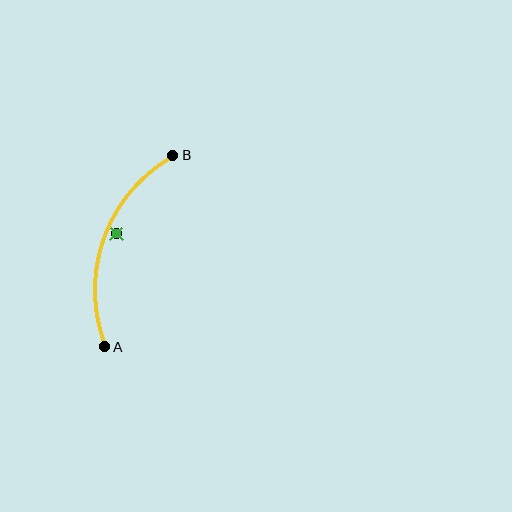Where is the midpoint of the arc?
The arc midpoint is the point on the curve farthest from the straight line joining A and B. It sits to the left of that line.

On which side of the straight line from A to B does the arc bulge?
The arc bulges to the left of the straight line connecting A and B.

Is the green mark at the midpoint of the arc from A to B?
No — the green mark does not lie on the arc at all. It sits slightly inside the curve.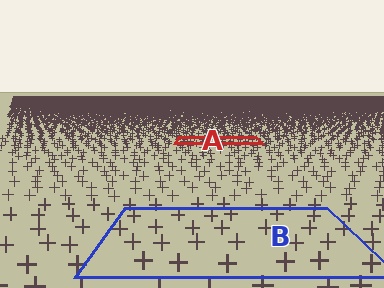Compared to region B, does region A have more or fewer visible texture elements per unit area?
Region A has more texture elements per unit area — they are packed more densely because it is farther away.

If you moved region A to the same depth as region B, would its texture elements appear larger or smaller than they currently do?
They would appear larger. At a closer depth, the same texture elements are projected at a bigger on-screen size.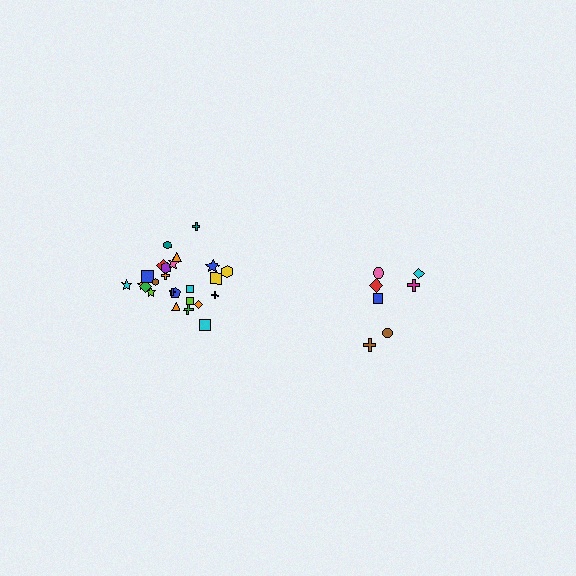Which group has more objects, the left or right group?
The left group.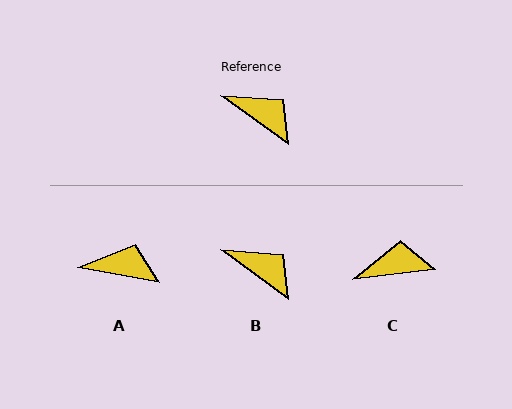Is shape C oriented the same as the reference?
No, it is off by about 43 degrees.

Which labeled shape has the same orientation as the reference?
B.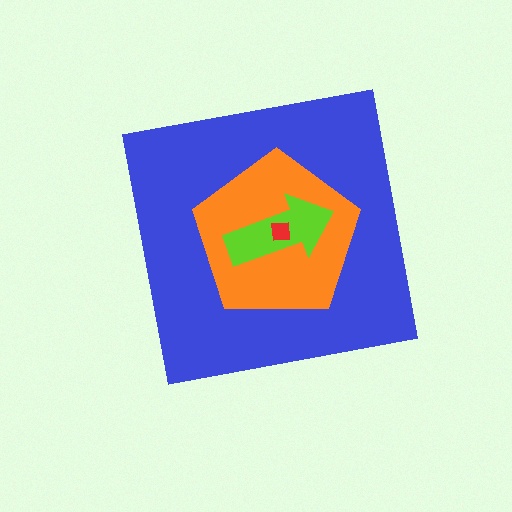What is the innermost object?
The red square.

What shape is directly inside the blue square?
The orange pentagon.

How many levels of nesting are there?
4.